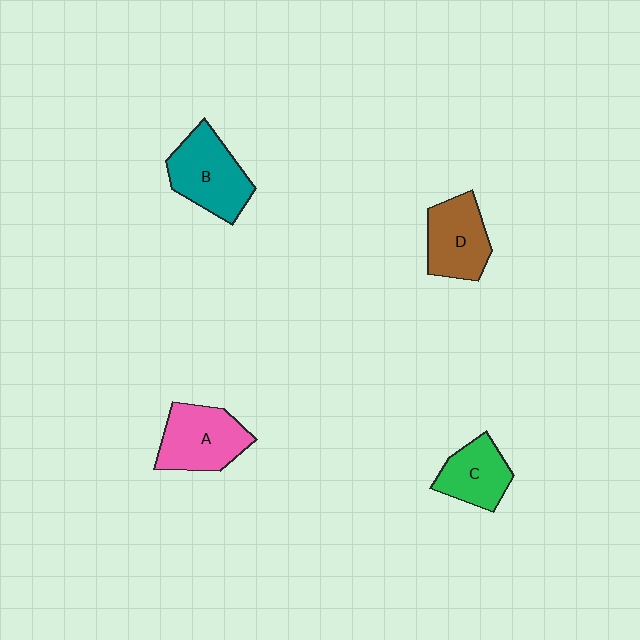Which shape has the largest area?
Shape B (teal).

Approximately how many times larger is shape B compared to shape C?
Approximately 1.4 times.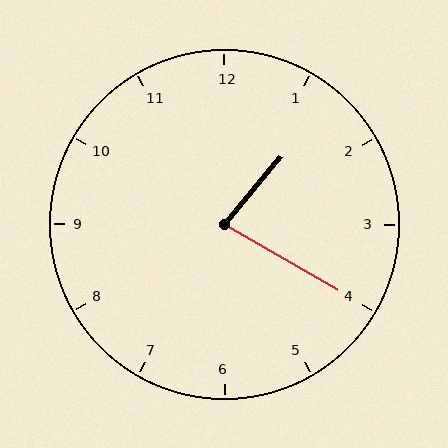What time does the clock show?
1:20.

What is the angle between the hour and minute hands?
Approximately 80 degrees.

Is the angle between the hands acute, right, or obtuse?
It is acute.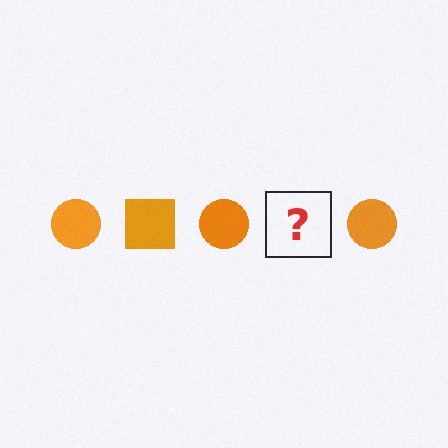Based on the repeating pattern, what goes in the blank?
The blank should be an orange square.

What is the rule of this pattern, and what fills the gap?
The rule is that the pattern cycles through circle, square shapes in orange. The gap should be filled with an orange square.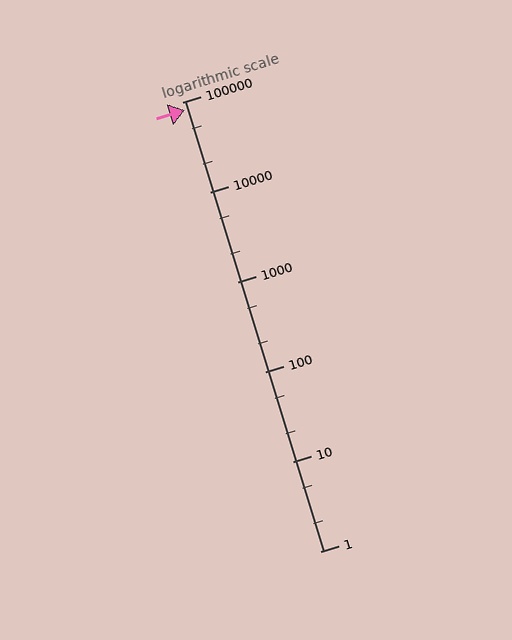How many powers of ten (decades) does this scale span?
The scale spans 5 decades, from 1 to 100000.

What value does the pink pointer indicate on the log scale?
The pointer indicates approximately 81000.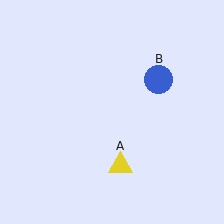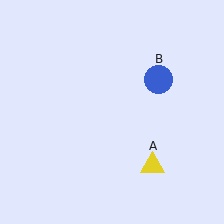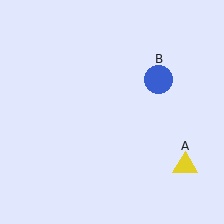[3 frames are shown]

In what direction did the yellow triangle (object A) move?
The yellow triangle (object A) moved right.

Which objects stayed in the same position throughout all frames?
Blue circle (object B) remained stationary.